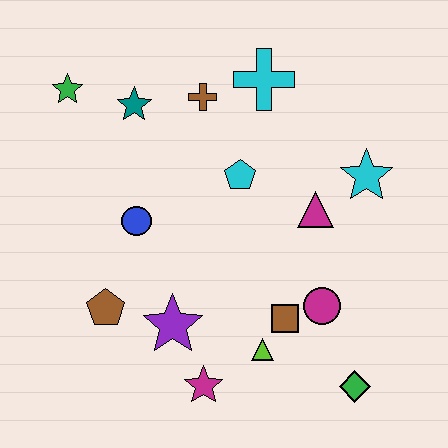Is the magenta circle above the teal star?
No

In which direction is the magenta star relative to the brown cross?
The magenta star is below the brown cross.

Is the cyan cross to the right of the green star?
Yes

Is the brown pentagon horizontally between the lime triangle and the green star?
Yes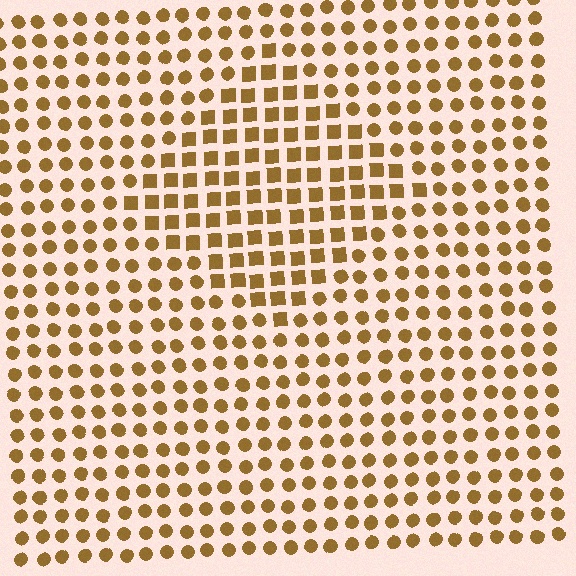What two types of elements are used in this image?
The image uses squares inside the diamond region and circles outside it.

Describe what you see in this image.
The image is filled with small brown elements arranged in a uniform grid. A diamond-shaped region contains squares, while the surrounding area contains circles. The boundary is defined purely by the change in element shape.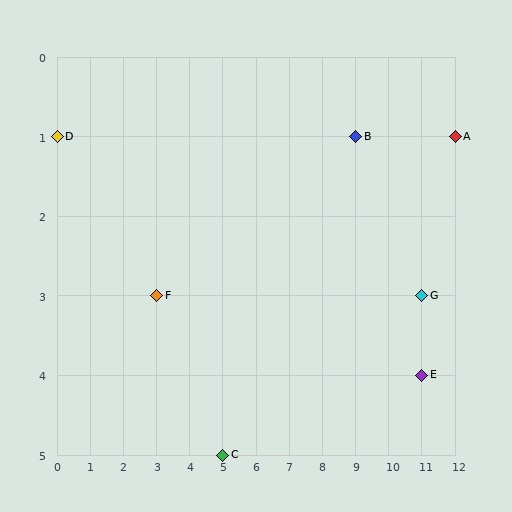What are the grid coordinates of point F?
Point F is at grid coordinates (3, 3).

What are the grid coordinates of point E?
Point E is at grid coordinates (11, 4).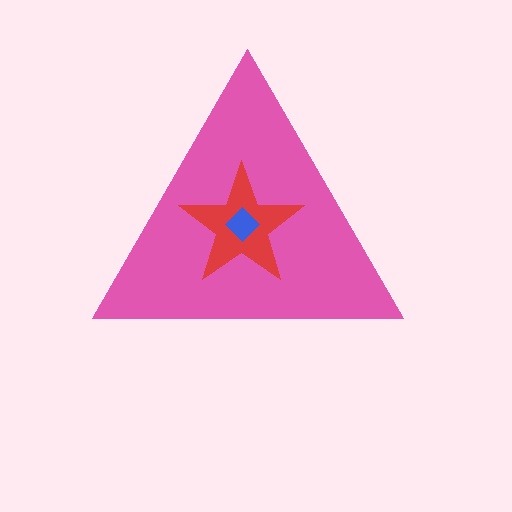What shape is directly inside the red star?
The blue diamond.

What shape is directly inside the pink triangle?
The red star.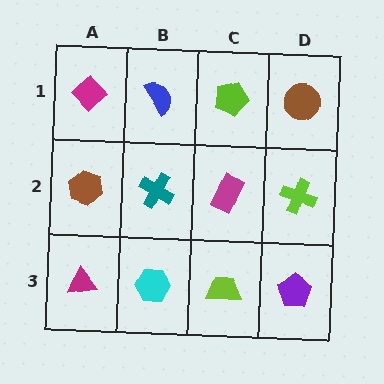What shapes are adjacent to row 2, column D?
A brown circle (row 1, column D), a purple pentagon (row 3, column D), a magenta rectangle (row 2, column C).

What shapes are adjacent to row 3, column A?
A brown hexagon (row 2, column A), a cyan hexagon (row 3, column B).